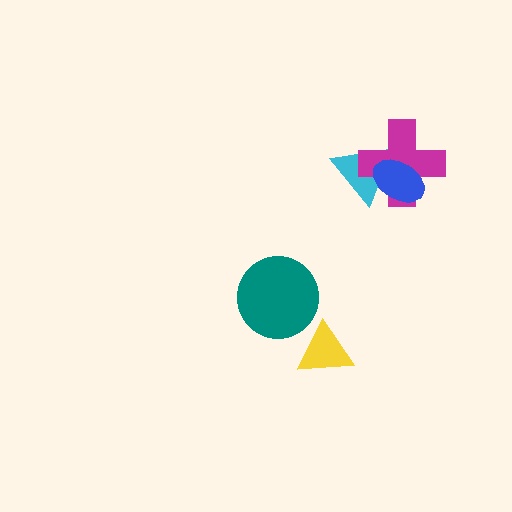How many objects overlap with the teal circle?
0 objects overlap with the teal circle.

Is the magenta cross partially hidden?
Yes, it is partially covered by another shape.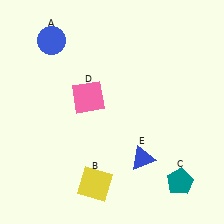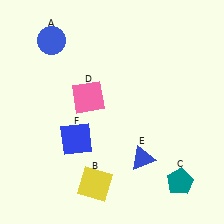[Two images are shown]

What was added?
A blue square (F) was added in Image 2.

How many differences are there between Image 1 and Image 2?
There is 1 difference between the two images.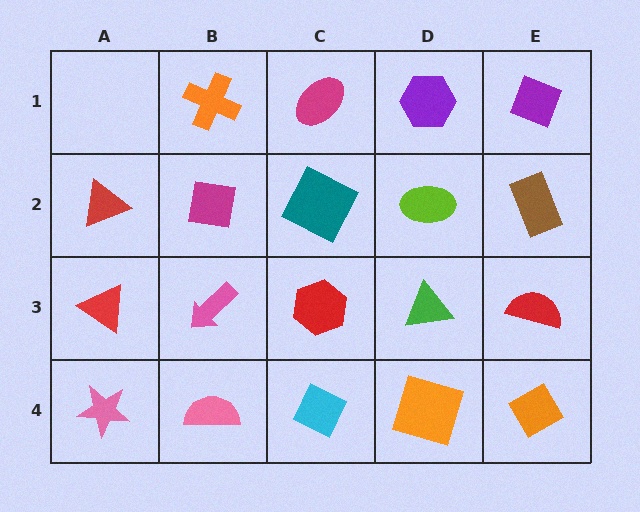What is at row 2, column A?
A red triangle.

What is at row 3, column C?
A red hexagon.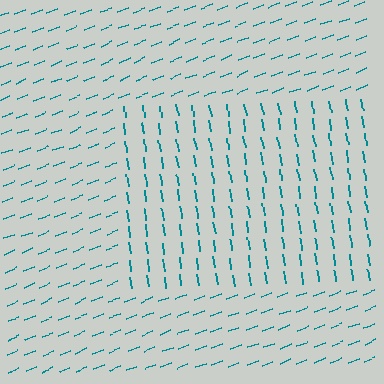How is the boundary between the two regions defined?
The boundary is defined purely by a change in line orientation (approximately 78 degrees difference). All lines are the same color and thickness.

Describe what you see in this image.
The image is filled with small teal line segments. A rectangle region in the image has lines oriented differently from the surrounding lines, creating a visible texture boundary.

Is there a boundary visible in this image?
Yes, there is a texture boundary formed by a change in line orientation.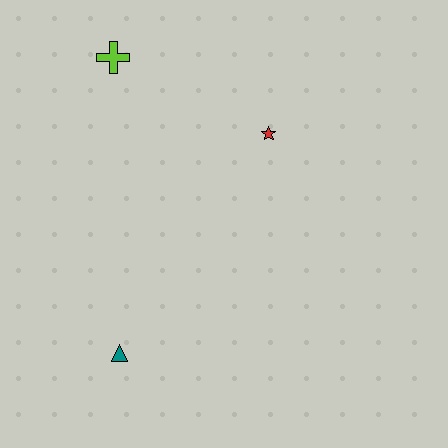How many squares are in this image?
There are no squares.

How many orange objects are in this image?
There are no orange objects.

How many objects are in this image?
There are 3 objects.